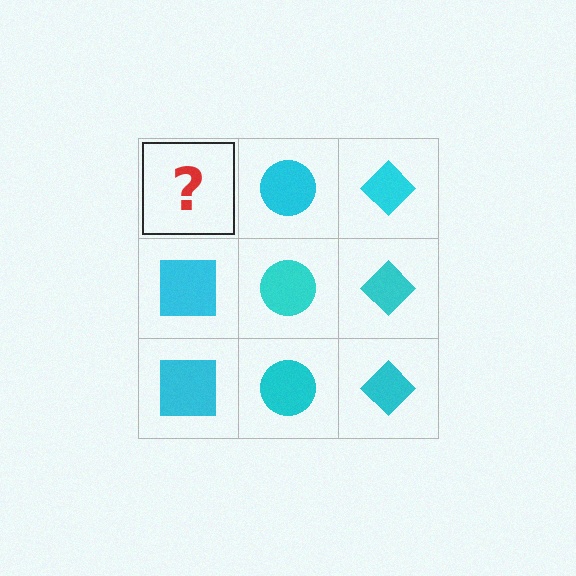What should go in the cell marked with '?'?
The missing cell should contain a cyan square.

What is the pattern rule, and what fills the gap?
The rule is that each column has a consistent shape. The gap should be filled with a cyan square.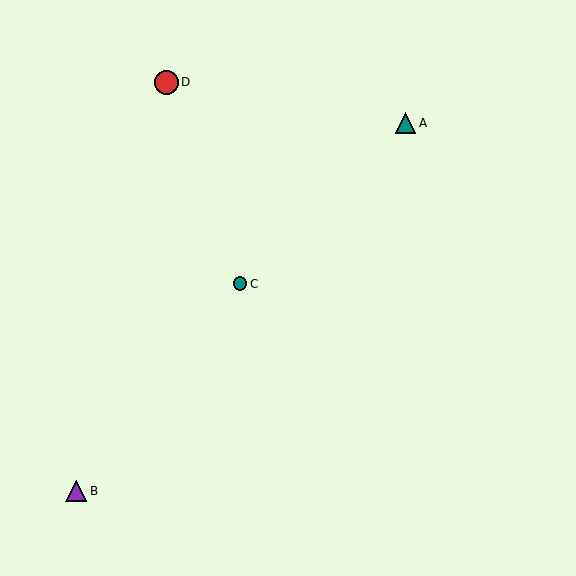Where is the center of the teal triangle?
The center of the teal triangle is at (406, 123).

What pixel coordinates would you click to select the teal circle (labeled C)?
Click at (240, 284) to select the teal circle C.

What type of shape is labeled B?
Shape B is a purple triangle.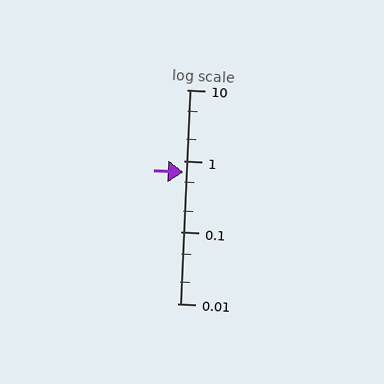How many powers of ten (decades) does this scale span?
The scale spans 3 decades, from 0.01 to 10.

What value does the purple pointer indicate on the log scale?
The pointer indicates approximately 0.69.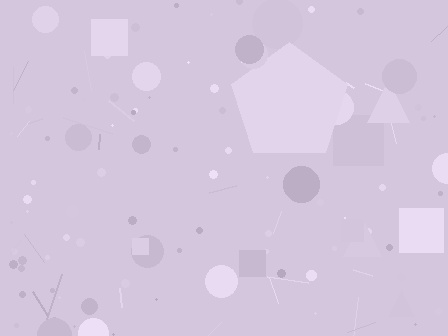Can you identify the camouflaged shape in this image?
The camouflaged shape is a pentagon.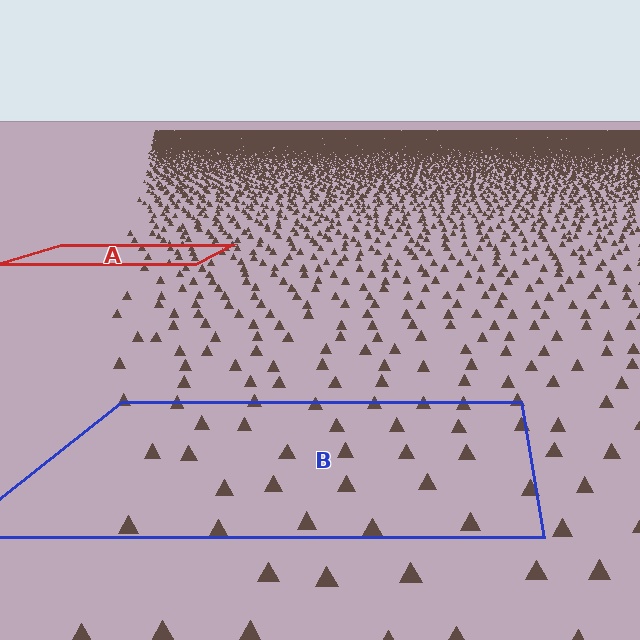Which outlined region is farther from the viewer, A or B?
Region A is farther from the viewer — the texture elements inside it appear smaller and more densely packed.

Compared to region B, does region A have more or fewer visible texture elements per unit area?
Region A has more texture elements per unit area — they are packed more densely because it is farther away.